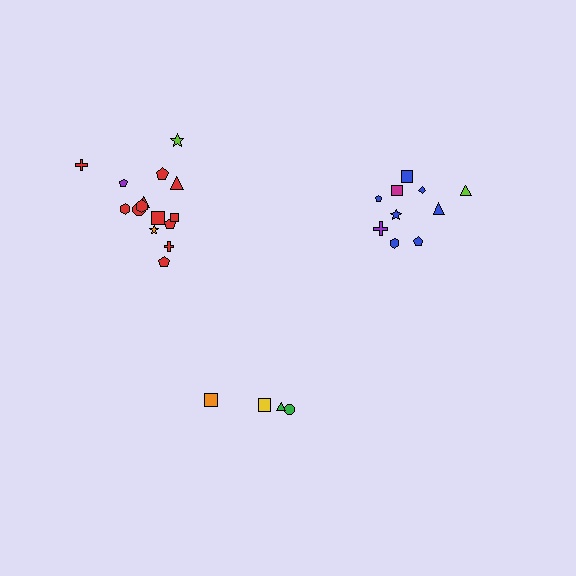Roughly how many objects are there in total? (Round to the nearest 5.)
Roughly 30 objects in total.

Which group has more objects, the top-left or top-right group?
The top-left group.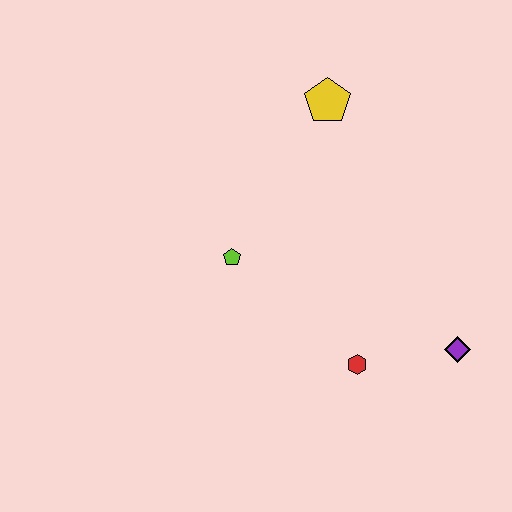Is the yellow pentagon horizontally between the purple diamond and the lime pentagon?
Yes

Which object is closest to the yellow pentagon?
The lime pentagon is closest to the yellow pentagon.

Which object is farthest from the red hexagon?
The yellow pentagon is farthest from the red hexagon.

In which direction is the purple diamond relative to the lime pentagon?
The purple diamond is to the right of the lime pentagon.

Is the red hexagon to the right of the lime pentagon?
Yes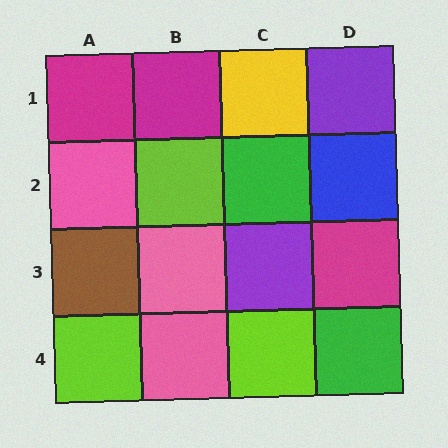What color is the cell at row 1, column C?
Yellow.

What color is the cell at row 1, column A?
Magenta.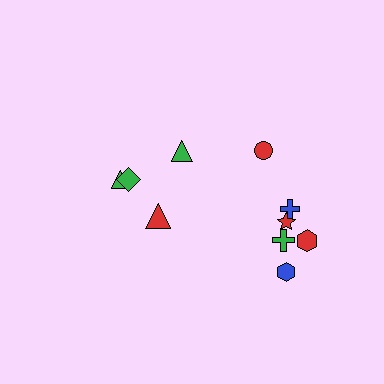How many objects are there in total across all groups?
There are 10 objects.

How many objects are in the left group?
There are 4 objects.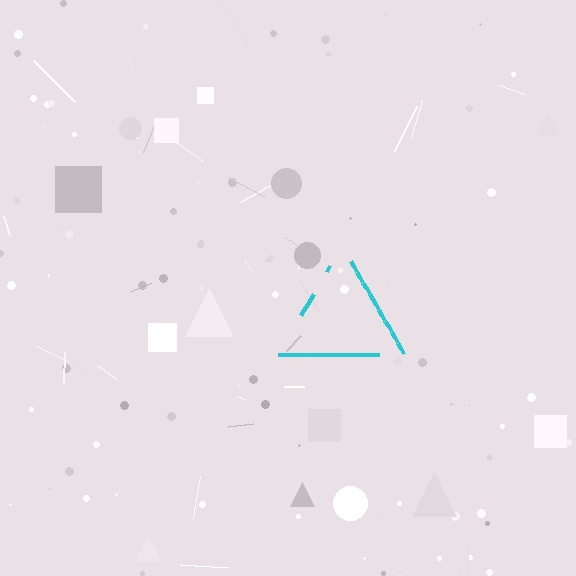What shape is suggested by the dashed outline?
The dashed outline suggests a triangle.